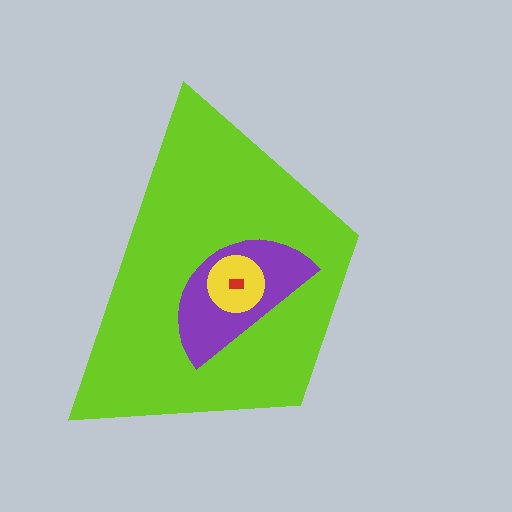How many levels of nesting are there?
4.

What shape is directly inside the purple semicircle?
The yellow circle.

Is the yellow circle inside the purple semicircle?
Yes.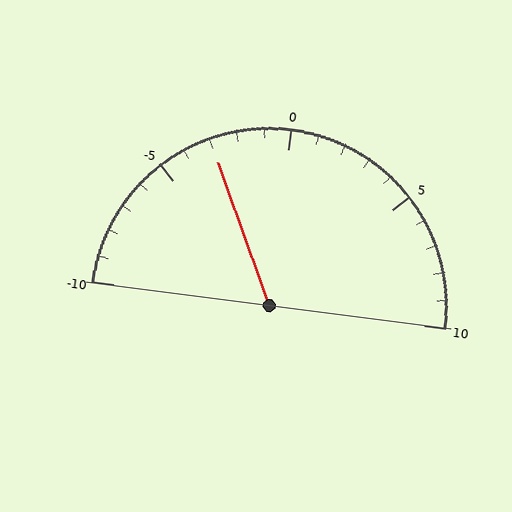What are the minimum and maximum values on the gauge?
The gauge ranges from -10 to 10.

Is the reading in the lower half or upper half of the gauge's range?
The reading is in the lower half of the range (-10 to 10).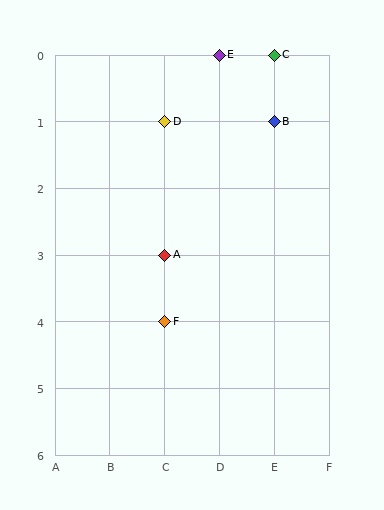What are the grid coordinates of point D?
Point D is at grid coordinates (C, 1).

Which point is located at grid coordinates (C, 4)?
Point F is at (C, 4).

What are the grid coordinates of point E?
Point E is at grid coordinates (D, 0).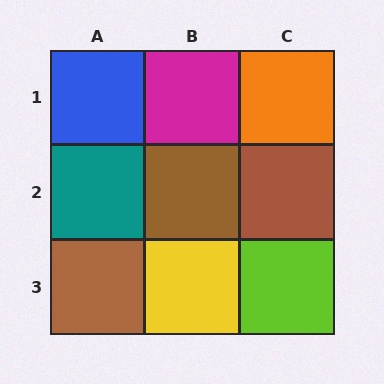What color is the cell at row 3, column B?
Yellow.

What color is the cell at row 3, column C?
Lime.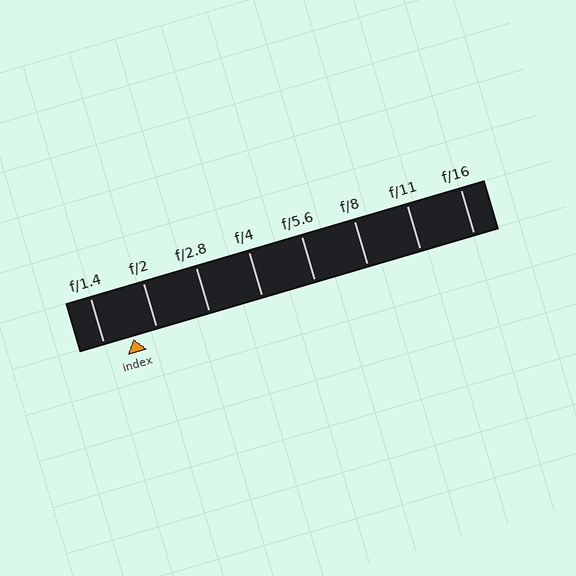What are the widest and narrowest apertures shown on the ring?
The widest aperture shown is f/1.4 and the narrowest is f/16.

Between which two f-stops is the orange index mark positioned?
The index mark is between f/1.4 and f/2.